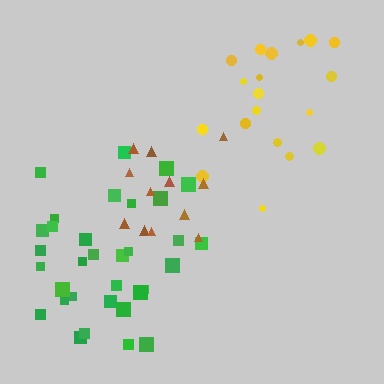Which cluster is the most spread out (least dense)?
Yellow.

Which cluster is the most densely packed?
Brown.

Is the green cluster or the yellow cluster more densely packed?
Green.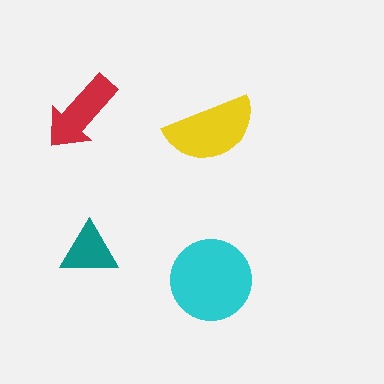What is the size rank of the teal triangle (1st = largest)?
4th.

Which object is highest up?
The red arrow is topmost.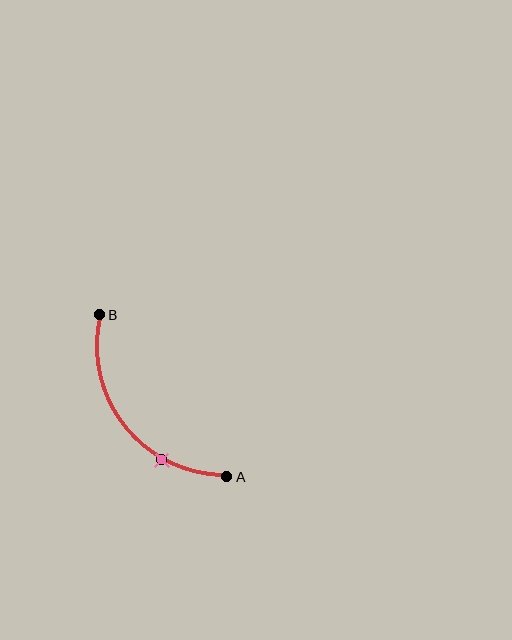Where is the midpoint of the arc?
The arc midpoint is the point on the curve farthest from the straight line joining A and B. It sits below and to the left of that line.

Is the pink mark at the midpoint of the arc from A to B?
No. The pink mark lies on the arc but is closer to endpoint A. The arc midpoint would be at the point on the curve equidistant along the arc from both A and B.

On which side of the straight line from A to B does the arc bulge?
The arc bulges below and to the left of the straight line connecting A and B.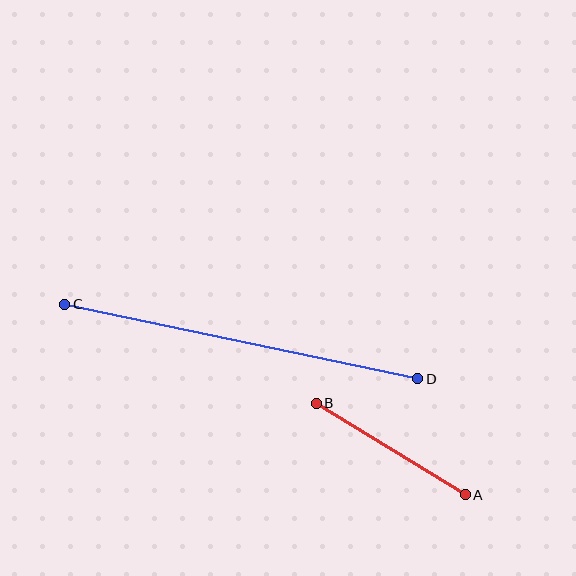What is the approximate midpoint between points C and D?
The midpoint is at approximately (241, 342) pixels.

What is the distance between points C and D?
The distance is approximately 361 pixels.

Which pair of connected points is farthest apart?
Points C and D are farthest apart.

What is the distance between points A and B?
The distance is approximately 175 pixels.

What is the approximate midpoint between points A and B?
The midpoint is at approximately (391, 449) pixels.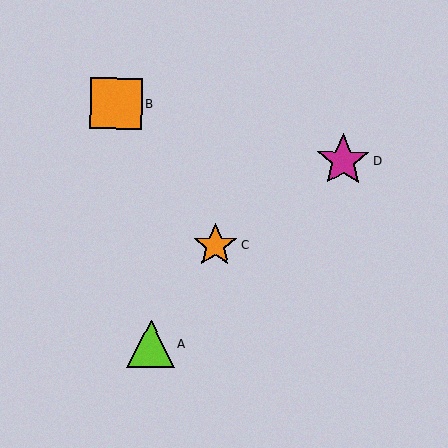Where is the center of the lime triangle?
The center of the lime triangle is at (151, 344).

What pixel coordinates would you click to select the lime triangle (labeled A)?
Click at (151, 344) to select the lime triangle A.